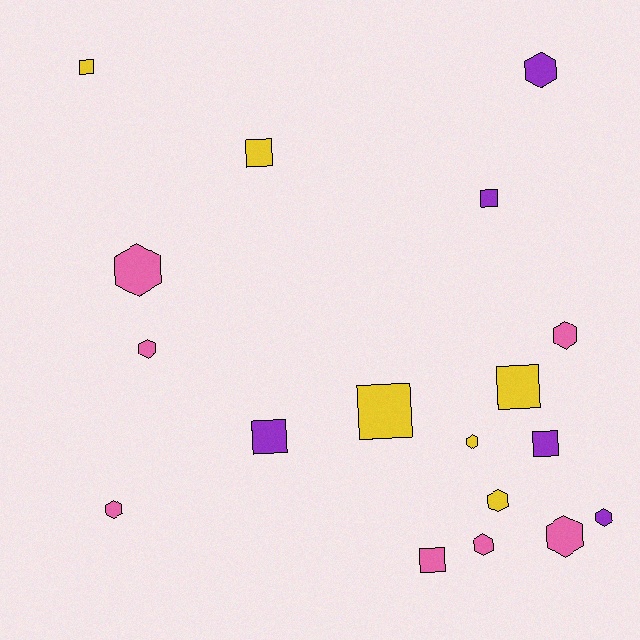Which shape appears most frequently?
Hexagon, with 10 objects.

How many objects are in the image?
There are 18 objects.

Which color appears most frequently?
Pink, with 7 objects.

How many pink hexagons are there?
There are 6 pink hexagons.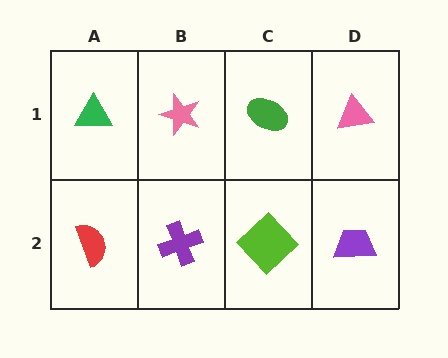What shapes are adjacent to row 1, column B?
A purple cross (row 2, column B), a green triangle (row 1, column A), a green ellipse (row 1, column C).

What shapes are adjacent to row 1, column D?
A purple trapezoid (row 2, column D), a green ellipse (row 1, column C).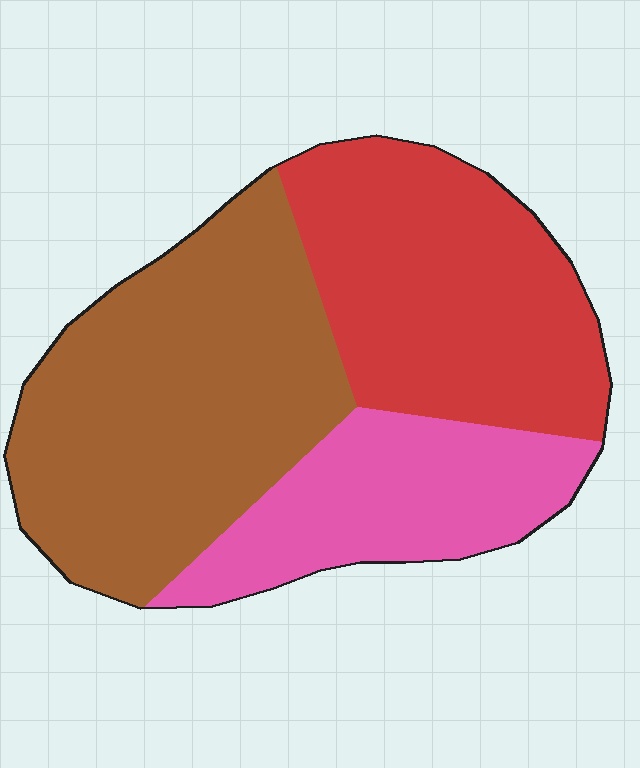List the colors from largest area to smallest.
From largest to smallest: brown, red, pink.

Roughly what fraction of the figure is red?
Red takes up between a third and a half of the figure.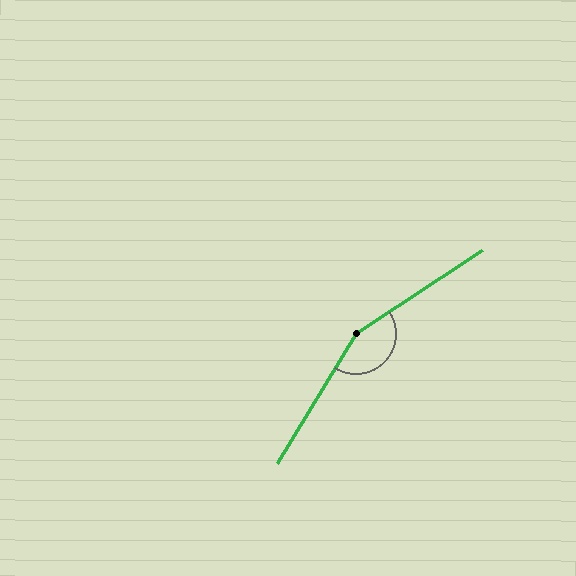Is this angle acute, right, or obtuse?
It is obtuse.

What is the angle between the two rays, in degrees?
Approximately 155 degrees.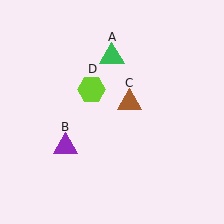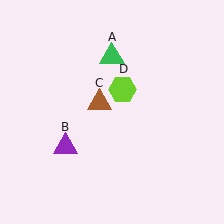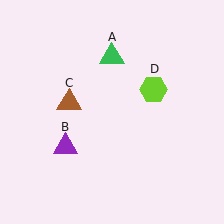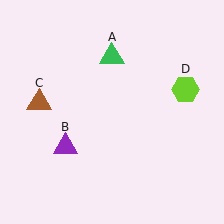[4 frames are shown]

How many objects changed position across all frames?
2 objects changed position: brown triangle (object C), lime hexagon (object D).